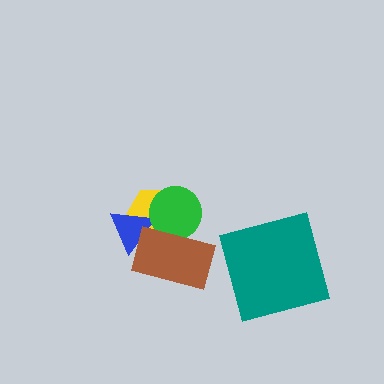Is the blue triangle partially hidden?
Yes, it is partially covered by another shape.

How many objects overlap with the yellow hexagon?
3 objects overlap with the yellow hexagon.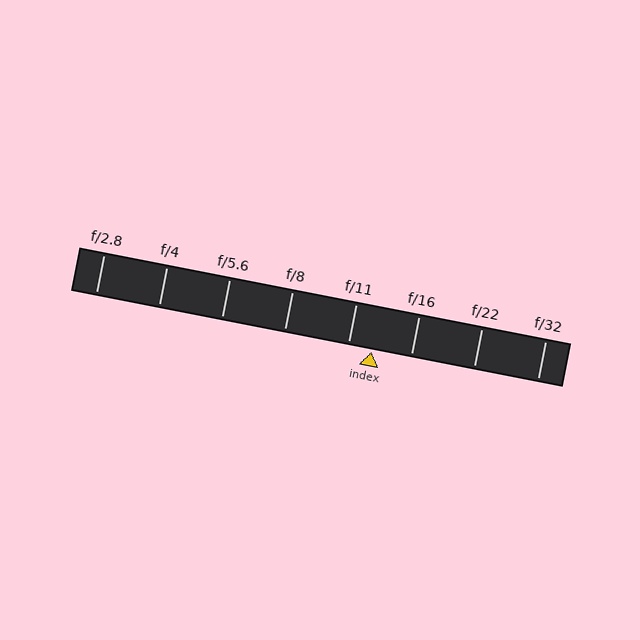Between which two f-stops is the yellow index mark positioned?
The index mark is between f/11 and f/16.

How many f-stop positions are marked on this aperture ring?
There are 8 f-stop positions marked.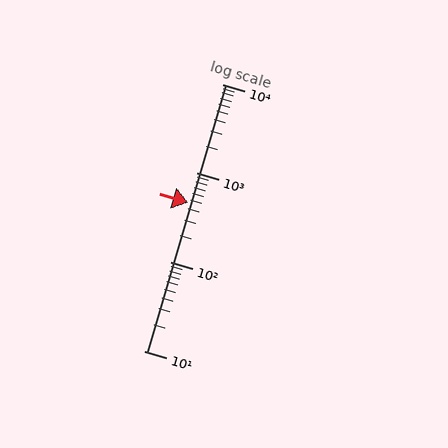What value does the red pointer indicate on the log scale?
The pointer indicates approximately 470.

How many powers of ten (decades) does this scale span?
The scale spans 3 decades, from 10 to 10000.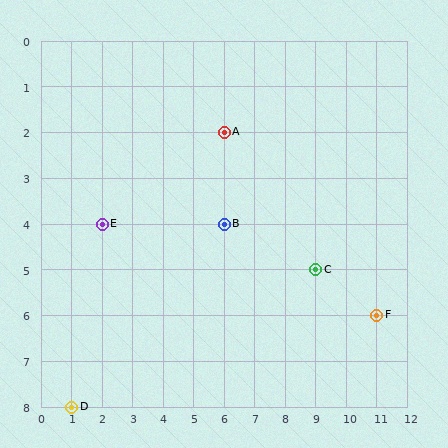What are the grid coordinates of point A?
Point A is at grid coordinates (6, 2).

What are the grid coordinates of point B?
Point B is at grid coordinates (6, 4).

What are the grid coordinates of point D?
Point D is at grid coordinates (1, 8).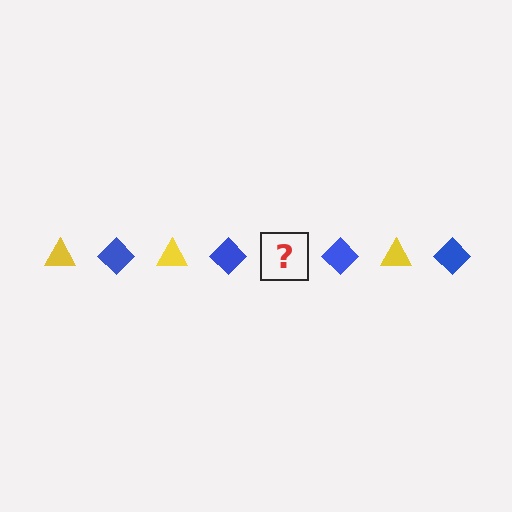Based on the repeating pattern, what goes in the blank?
The blank should be a yellow triangle.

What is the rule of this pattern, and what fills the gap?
The rule is that the pattern alternates between yellow triangle and blue diamond. The gap should be filled with a yellow triangle.